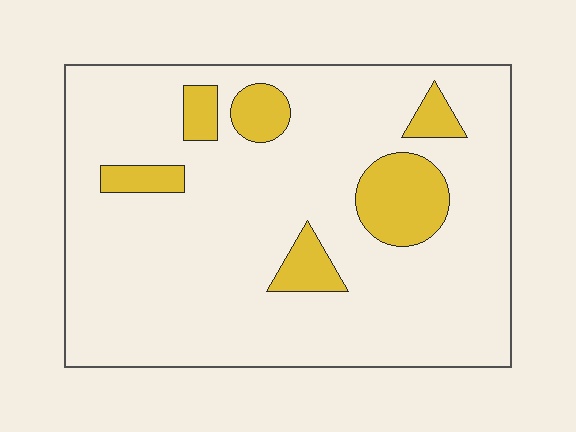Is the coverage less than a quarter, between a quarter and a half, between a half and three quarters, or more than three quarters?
Less than a quarter.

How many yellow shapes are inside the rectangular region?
6.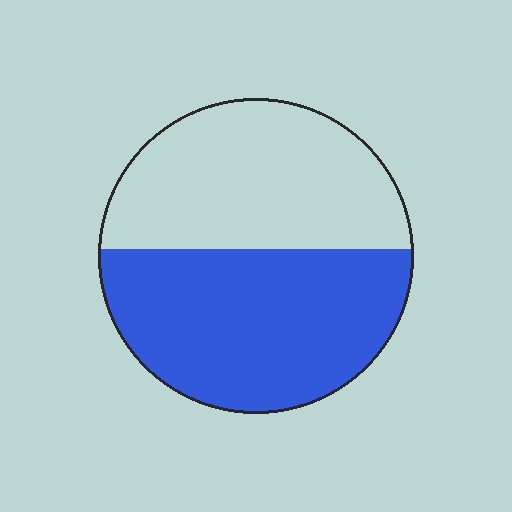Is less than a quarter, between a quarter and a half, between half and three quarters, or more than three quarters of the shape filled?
Between half and three quarters.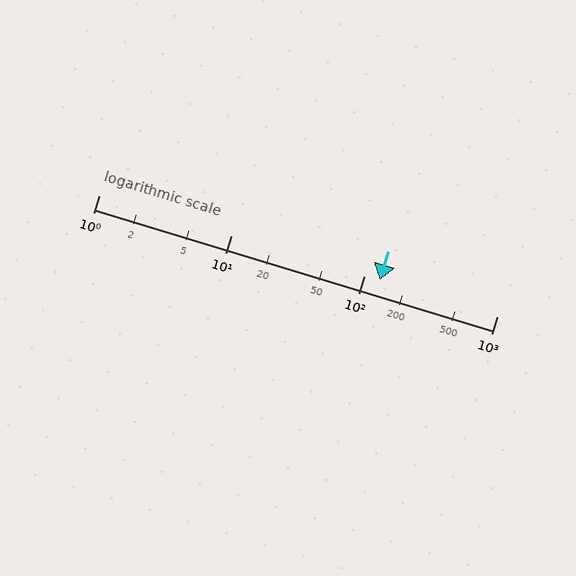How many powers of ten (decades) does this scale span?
The scale spans 3 decades, from 1 to 1000.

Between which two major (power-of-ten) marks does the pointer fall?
The pointer is between 100 and 1000.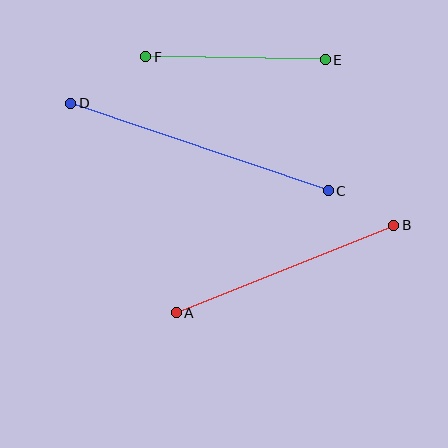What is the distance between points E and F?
The distance is approximately 180 pixels.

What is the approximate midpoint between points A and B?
The midpoint is at approximately (285, 269) pixels.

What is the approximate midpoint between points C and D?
The midpoint is at approximately (200, 147) pixels.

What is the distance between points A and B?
The distance is approximately 234 pixels.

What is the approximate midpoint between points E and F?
The midpoint is at approximately (235, 58) pixels.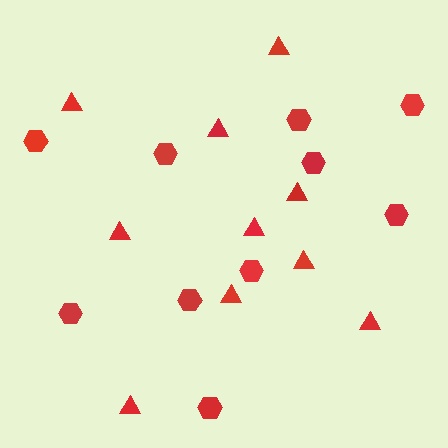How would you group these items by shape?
There are 2 groups: one group of hexagons (10) and one group of triangles (10).